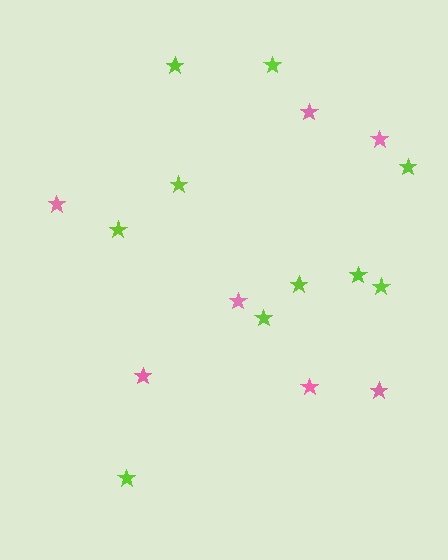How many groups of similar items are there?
There are 2 groups: one group of pink stars (7) and one group of lime stars (10).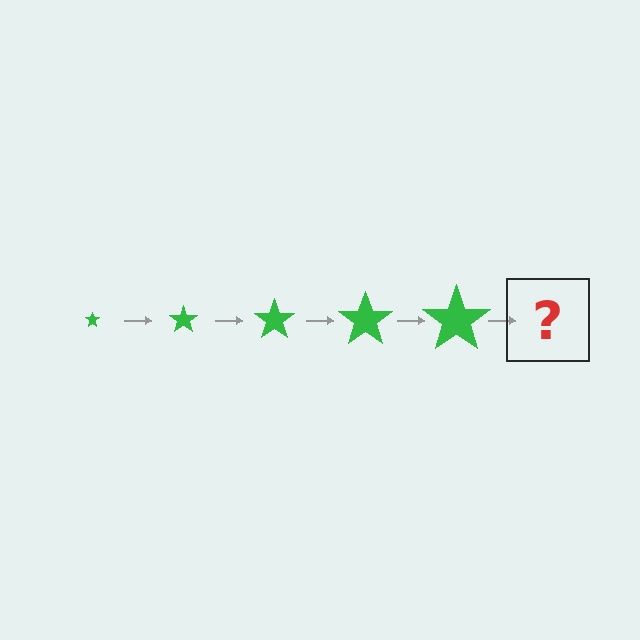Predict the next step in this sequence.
The next step is a green star, larger than the previous one.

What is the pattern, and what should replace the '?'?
The pattern is that the star gets progressively larger each step. The '?' should be a green star, larger than the previous one.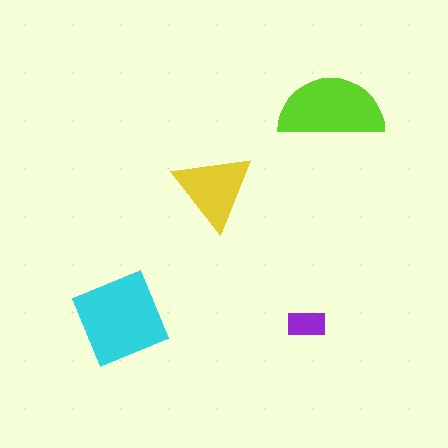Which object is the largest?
The cyan diamond.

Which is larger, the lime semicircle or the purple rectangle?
The lime semicircle.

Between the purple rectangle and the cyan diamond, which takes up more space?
The cyan diamond.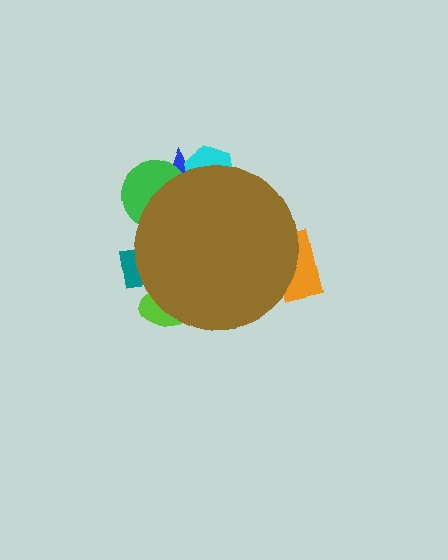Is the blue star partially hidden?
Yes, the blue star is partially hidden behind the brown circle.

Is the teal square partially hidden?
Yes, the teal square is partially hidden behind the brown circle.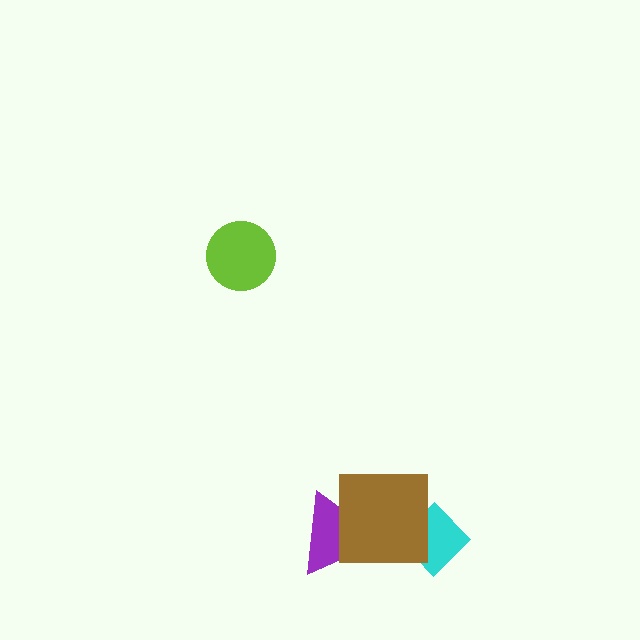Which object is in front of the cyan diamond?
The brown square is in front of the cyan diamond.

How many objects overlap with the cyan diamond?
1 object overlaps with the cyan diamond.